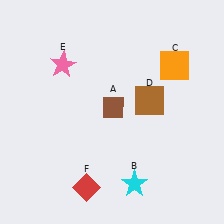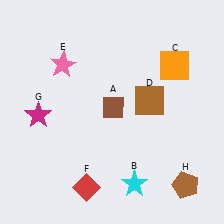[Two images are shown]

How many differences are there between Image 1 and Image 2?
There are 2 differences between the two images.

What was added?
A magenta star (G), a brown pentagon (H) were added in Image 2.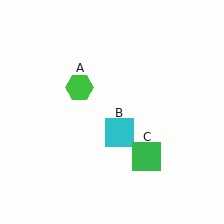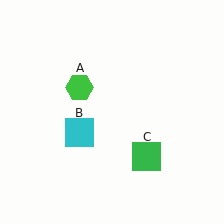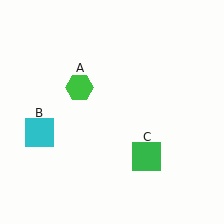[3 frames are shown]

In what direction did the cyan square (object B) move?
The cyan square (object B) moved left.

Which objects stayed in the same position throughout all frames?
Green hexagon (object A) and green square (object C) remained stationary.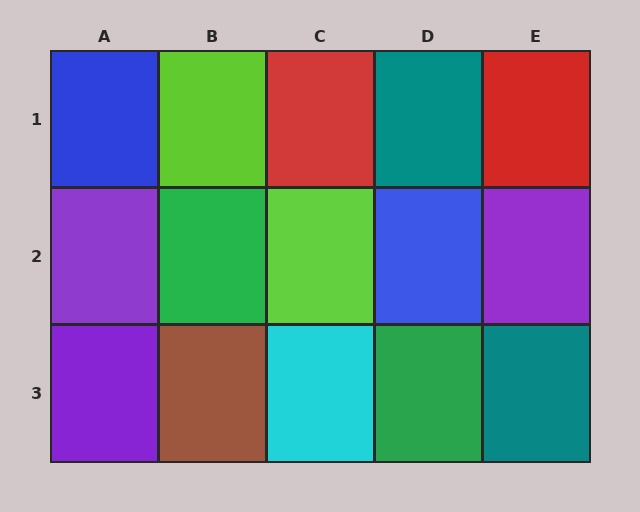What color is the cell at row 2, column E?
Purple.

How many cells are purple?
3 cells are purple.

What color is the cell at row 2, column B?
Green.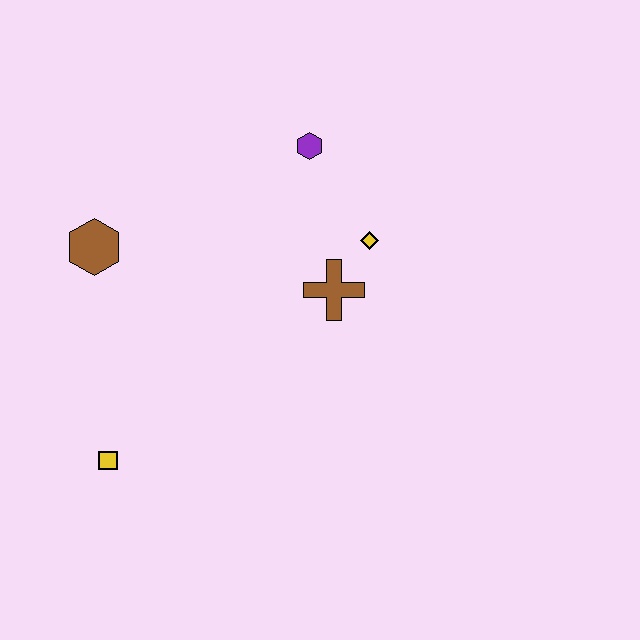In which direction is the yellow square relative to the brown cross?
The yellow square is to the left of the brown cross.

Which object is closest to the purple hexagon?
The yellow diamond is closest to the purple hexagon.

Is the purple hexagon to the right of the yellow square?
Yes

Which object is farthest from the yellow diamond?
The yellow square is farthest from the yellow diamond.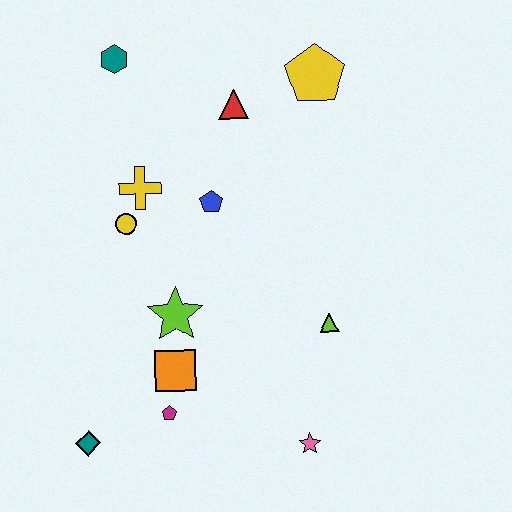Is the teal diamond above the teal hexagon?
No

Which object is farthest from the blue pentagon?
The teal diamond is farthest from the blue pentagon.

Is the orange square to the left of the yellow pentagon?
Yes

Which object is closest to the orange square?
The magenta pentagon is closest to the orange square.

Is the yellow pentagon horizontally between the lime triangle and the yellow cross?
Yes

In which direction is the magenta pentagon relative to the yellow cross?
The magenta pentagon is below the yellow cross.